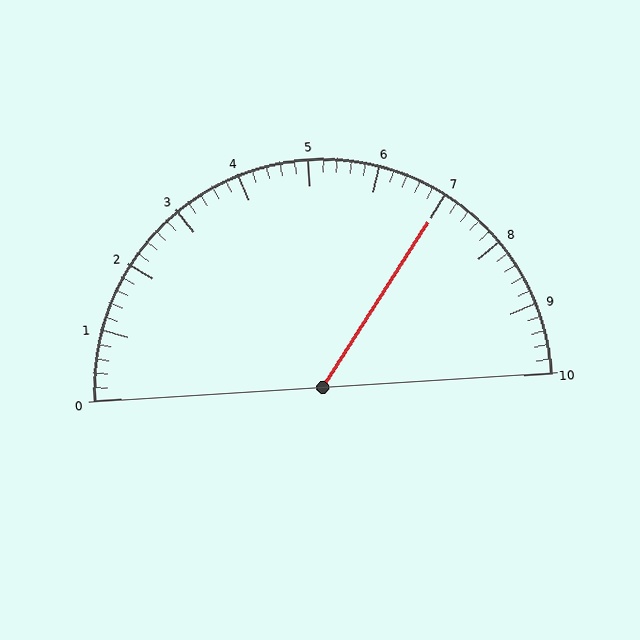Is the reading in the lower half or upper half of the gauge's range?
The reading is in the upper half of the range (0 to 10).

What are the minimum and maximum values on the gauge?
The gauge ranges from 0 to 10.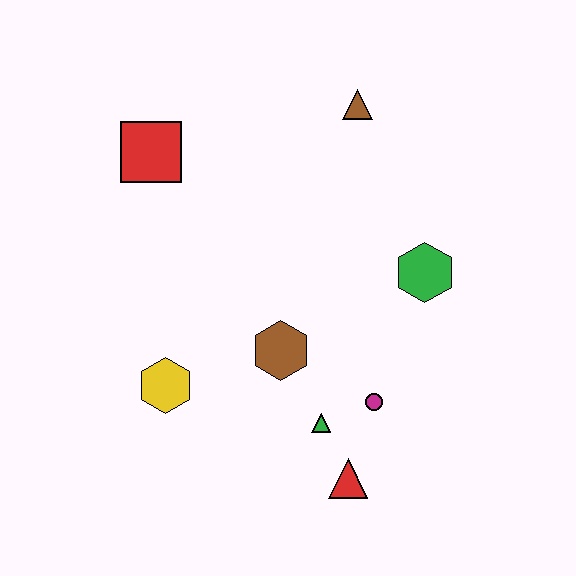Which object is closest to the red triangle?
The green triangle is closest to the red triangle.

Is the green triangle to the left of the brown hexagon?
No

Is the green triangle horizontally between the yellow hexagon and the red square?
No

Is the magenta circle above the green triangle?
Yes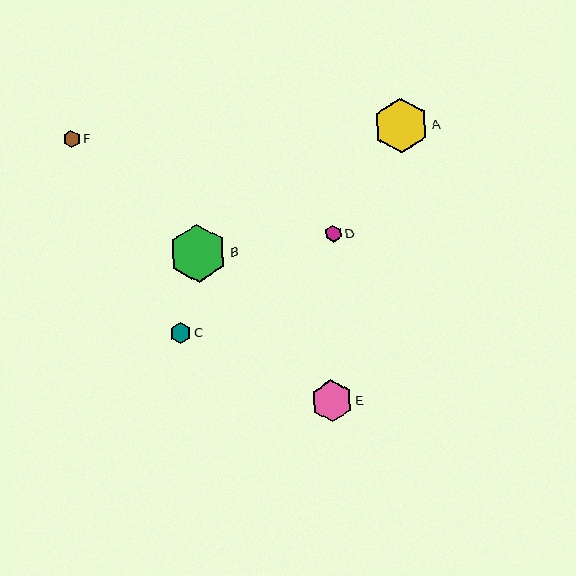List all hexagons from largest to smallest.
From largest to smallest: B, A, E, C, F, D.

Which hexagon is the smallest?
Hexagon D is the smallest with a size of approximately 17 pixels.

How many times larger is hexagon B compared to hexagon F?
Hexagon B is approximately 3.3 times the size of hexagon F.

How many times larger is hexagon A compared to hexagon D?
Hexagon A is approximately 3.2 times the size of hexagon D.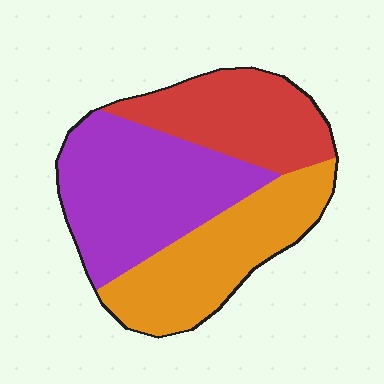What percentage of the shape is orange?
Orange takes up about one third (1/3) of the shape.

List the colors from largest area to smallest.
From largest to smallest: purple, orange, red.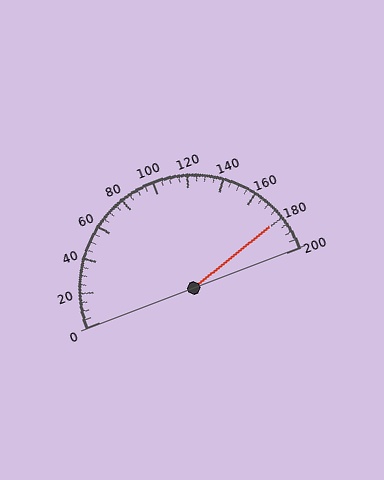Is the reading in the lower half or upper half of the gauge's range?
The reading is in the upper half of the range (0 to 200).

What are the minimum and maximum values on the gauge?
The gauge ranges from 0 to 200.